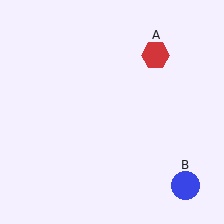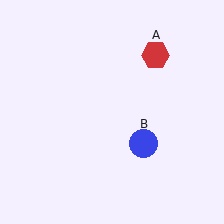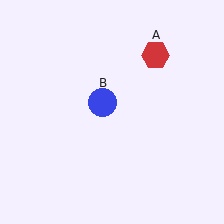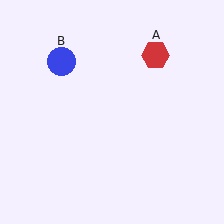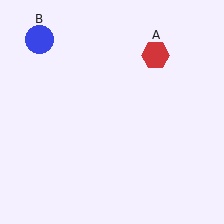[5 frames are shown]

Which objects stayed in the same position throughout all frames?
Red hexagon (object A) remained stationary.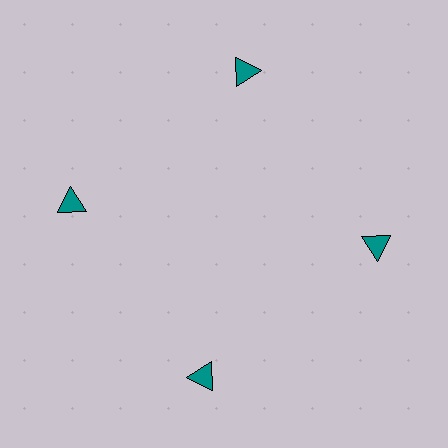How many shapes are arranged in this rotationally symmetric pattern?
There are 4 shapes, arranged in 4 groups of 1.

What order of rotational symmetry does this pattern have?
This pattern has 4-fold rotational symmetry.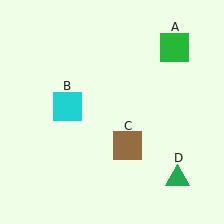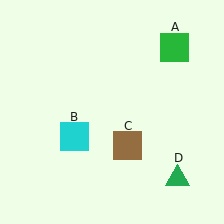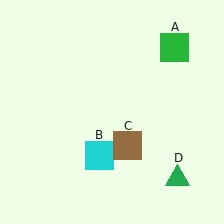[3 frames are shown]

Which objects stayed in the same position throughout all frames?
Green square (object A) and brown square (object C) and green triangle (object D) remained stationary.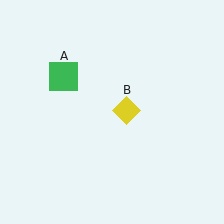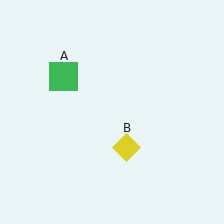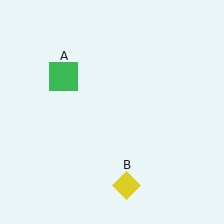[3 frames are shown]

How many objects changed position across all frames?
1 object changed position: yellow diamond (object B).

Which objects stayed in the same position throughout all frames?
Green square (object A) remained stationary.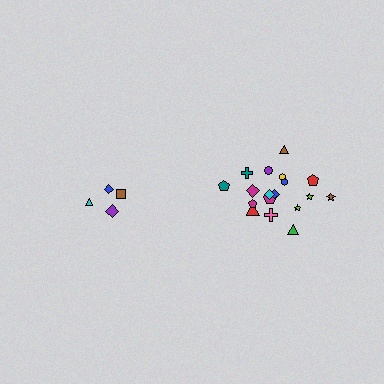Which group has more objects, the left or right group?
The right group.